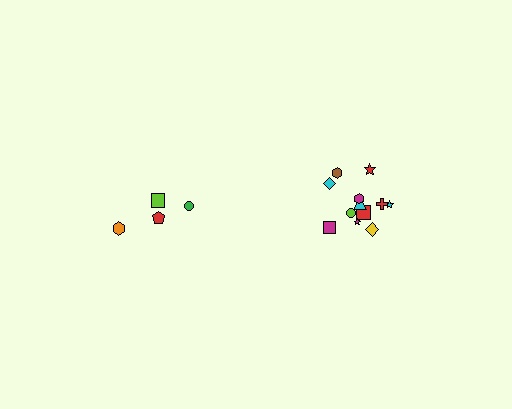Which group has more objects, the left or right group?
The right group.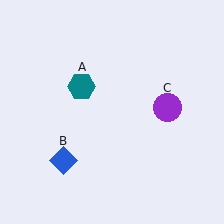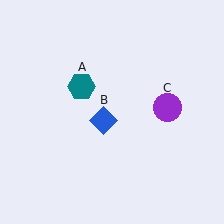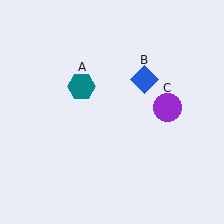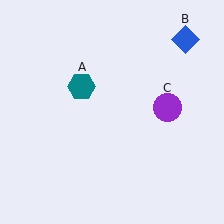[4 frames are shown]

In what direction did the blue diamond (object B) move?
The blue diamond (object B) moved up and to the right.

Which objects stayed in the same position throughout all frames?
Teal hexagon (object A) and purple circle (object C) remained stationary.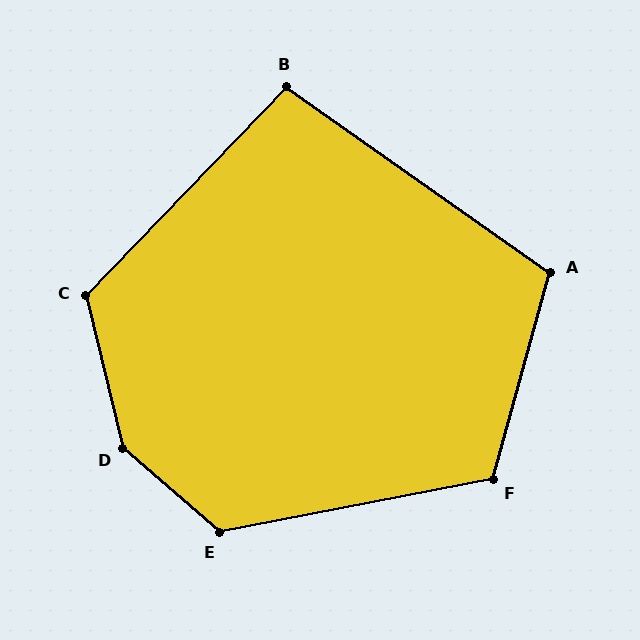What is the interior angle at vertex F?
Approximately 117 degrees (obtuse).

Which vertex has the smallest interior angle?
B, at approximately 99 degrees.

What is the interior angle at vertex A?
Approximately 110 degrees (obtuse).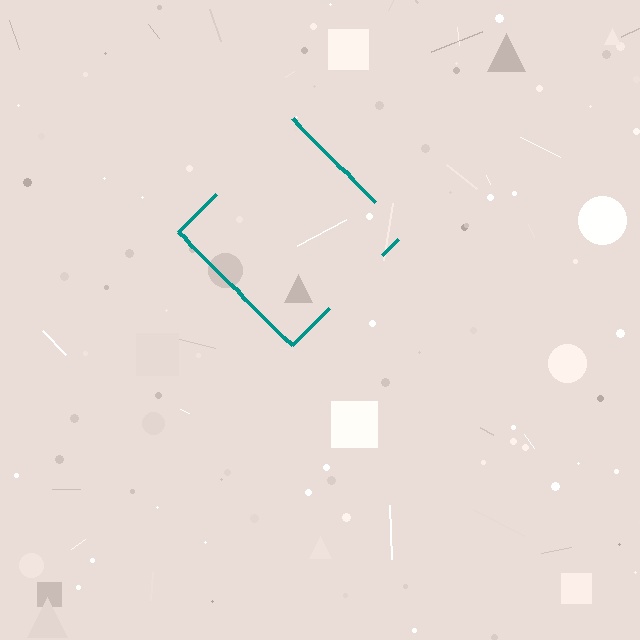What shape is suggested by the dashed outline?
The dashed outline suggests a diamond.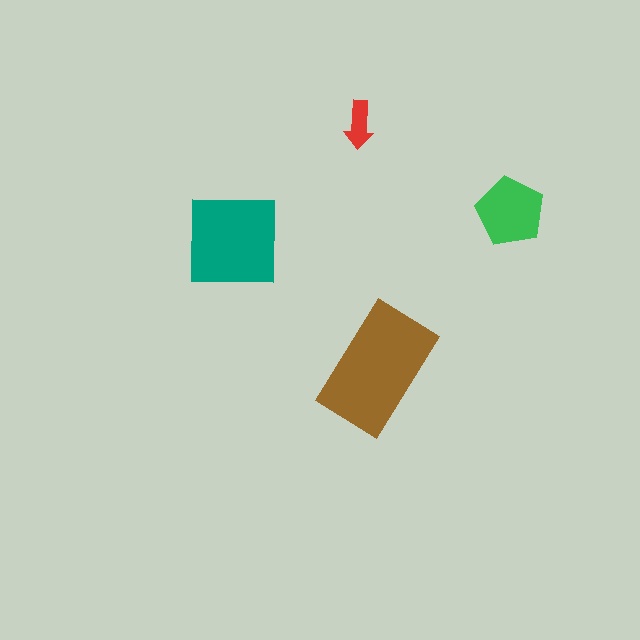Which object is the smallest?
The red arrow.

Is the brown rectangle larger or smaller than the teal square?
Larger.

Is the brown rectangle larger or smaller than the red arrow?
Larger.